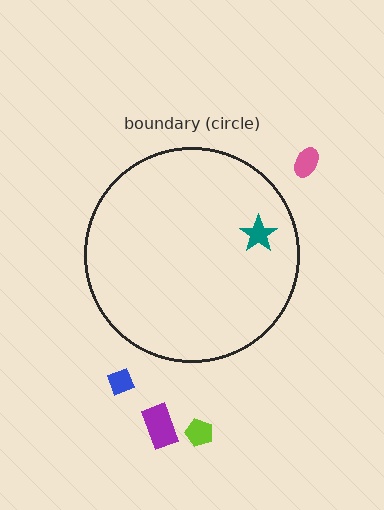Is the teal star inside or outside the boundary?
Inside.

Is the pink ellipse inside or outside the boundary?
Outside.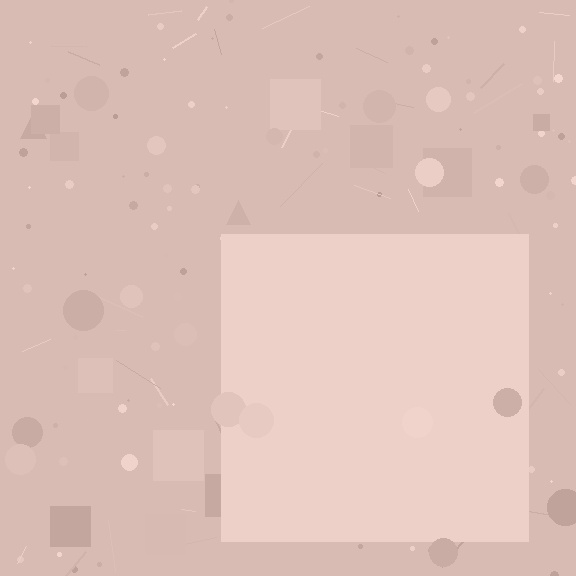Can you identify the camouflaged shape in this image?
The camouflaged shape is a square.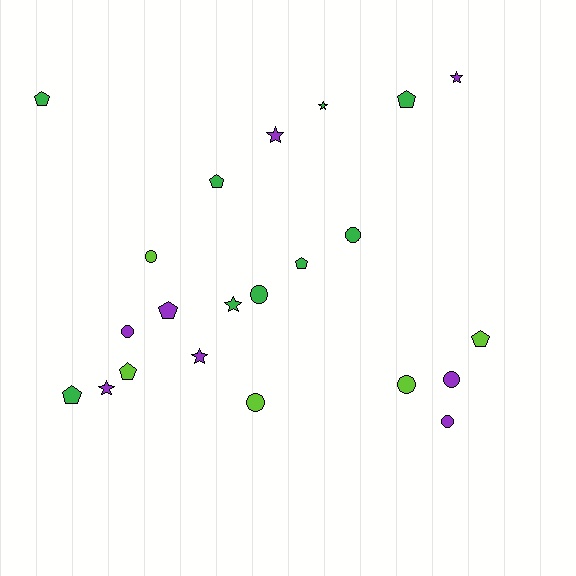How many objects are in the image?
There are 22 objects.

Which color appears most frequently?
Green, with 9 objects.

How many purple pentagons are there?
There is 1 purple pentagon.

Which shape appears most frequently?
Circle, with 8 objects.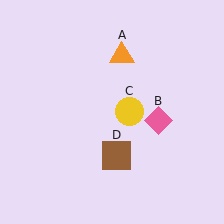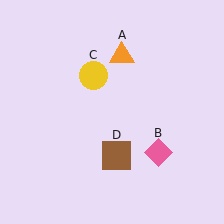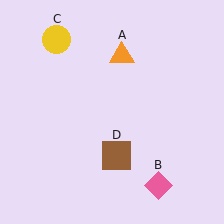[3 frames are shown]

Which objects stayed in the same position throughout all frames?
Orange triangle (object A) and brown square (object D) remained stationary.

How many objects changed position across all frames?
2 objects changed position: pink diamond (object B), yellow circle (object C).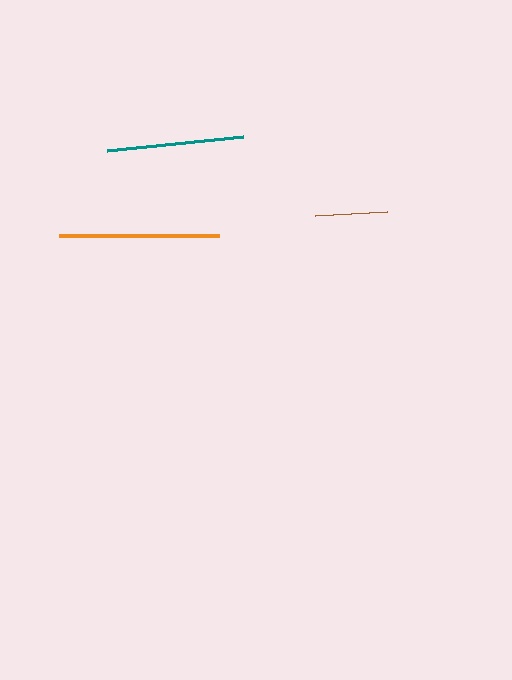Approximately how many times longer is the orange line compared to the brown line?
The orange line is approximately 2.2 times the length of the brown line.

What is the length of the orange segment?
The orange segment is approximately 159 pixels long.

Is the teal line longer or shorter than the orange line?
The orange line is longer than the teal line.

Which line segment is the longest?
The orange line is the longest at approximately 159 pixels.